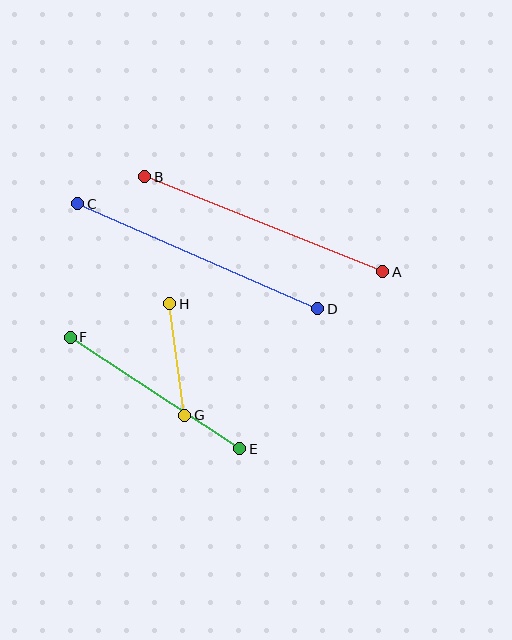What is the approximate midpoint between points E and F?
The midpoint is at approximately (155, 393) pixels.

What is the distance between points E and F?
The distance is approximately 203 pixels.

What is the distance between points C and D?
The distance is approximately 262 pixels.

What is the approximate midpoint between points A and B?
The midpoint is at approximately (264, 224) pixels.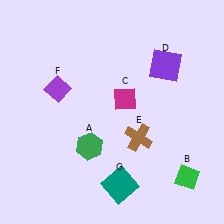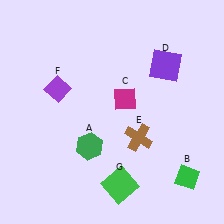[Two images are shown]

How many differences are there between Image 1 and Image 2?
There is 1 difference between the two images.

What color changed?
The square (G) changed from teal in Image 1 to green in Image 2.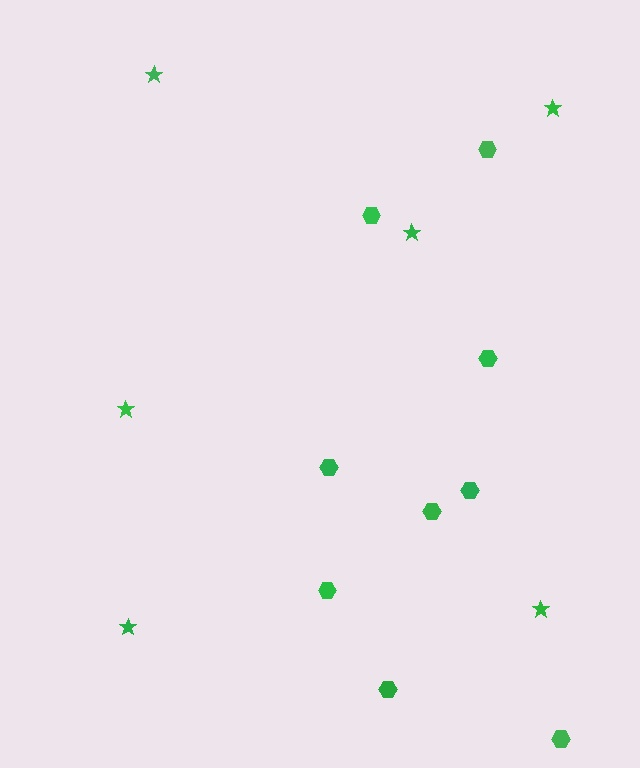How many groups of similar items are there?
There are 2 groups: one group of stars (6) and one group of hexagons (9).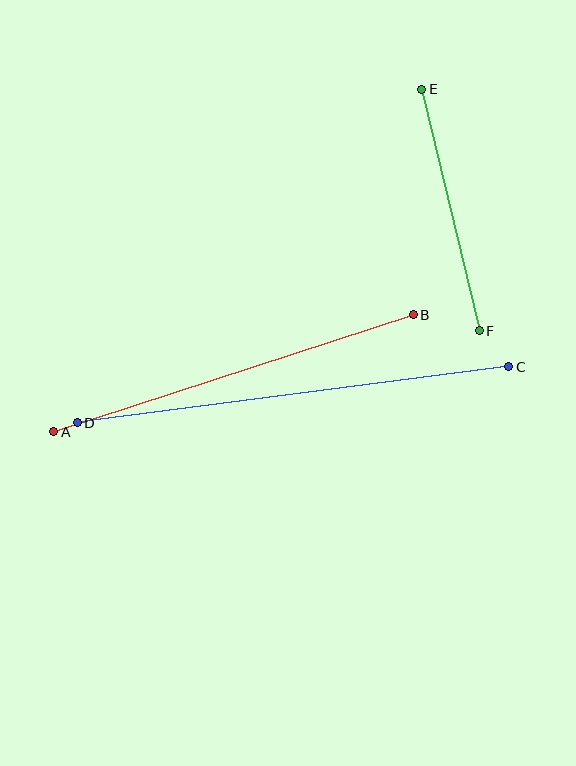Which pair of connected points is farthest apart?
Points C and D are farthest apart.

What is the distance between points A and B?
The distance is approximately 378 pixels.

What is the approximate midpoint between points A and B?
The midpoint is at approximately (233, 373) pixels.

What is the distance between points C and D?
The distance is approximately 435 pixels.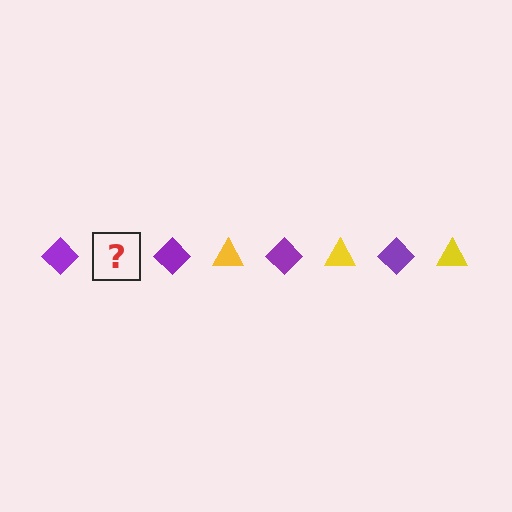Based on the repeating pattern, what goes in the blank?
The blank should be a yellow triangle.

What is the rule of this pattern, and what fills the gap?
The rule is that the pattern alternates between purple diamond and yellow triangle. The gap should be filled with a yellow triangle.